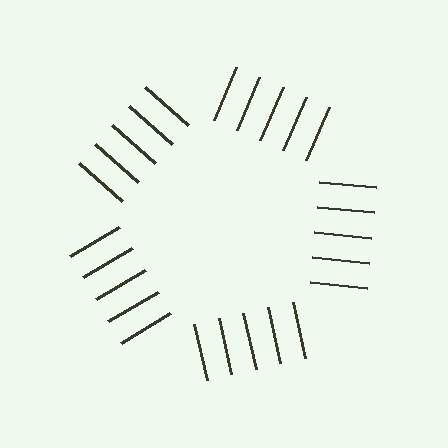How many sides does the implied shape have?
5 sides — the line-ends trace a pentagon.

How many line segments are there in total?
25 — 5 along each of the 5 edges.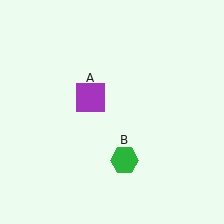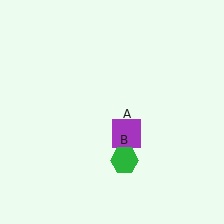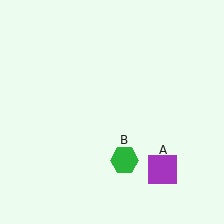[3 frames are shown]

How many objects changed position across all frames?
1 object changed position: purple square (object A).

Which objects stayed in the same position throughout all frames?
Green hexagon (object B) remained stationary.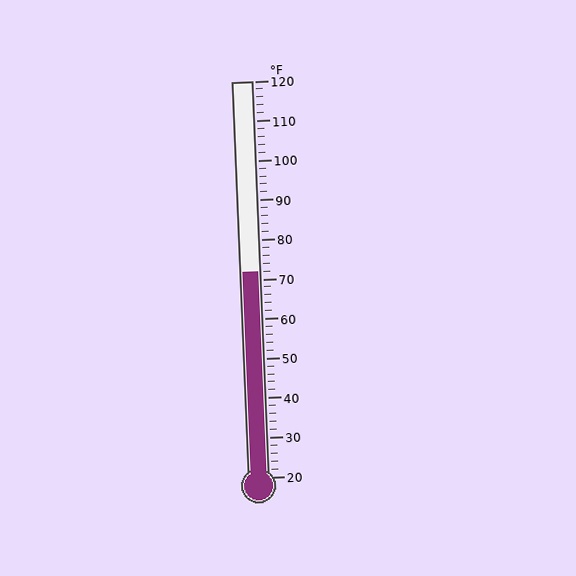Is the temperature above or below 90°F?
The temperature is below 90°F.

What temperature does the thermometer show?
The thermometer shows approximately 72°F.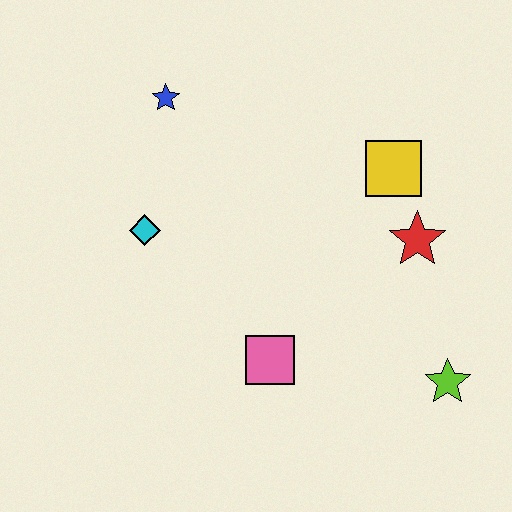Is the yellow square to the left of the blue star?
No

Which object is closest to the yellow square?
The red star is closest to the yellow square.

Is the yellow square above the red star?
Yes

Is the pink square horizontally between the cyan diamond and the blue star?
No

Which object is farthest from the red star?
The blue star is farthest from the red star.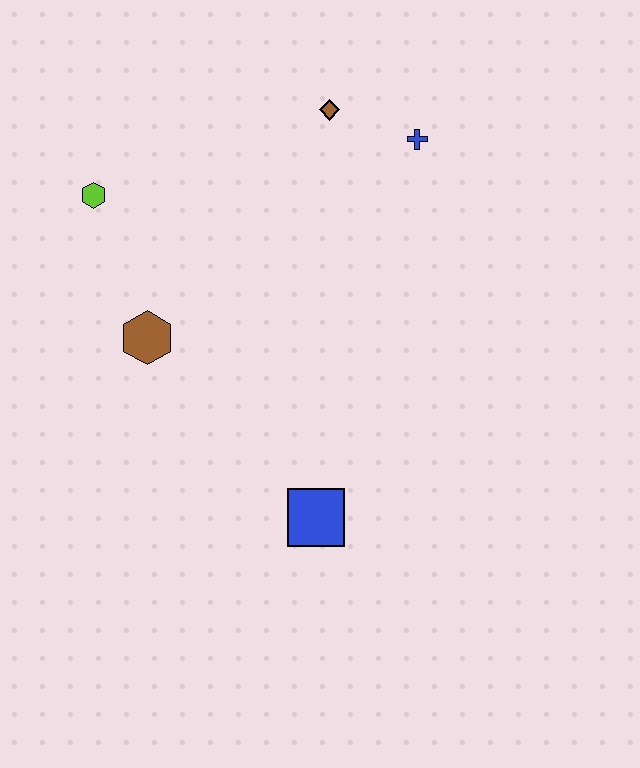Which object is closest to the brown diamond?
The blue cross is closest to the brown diamond.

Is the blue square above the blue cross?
No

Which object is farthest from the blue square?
The brown diamond is farthest from the blue square.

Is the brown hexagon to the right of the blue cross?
No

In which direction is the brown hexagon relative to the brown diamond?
The brown hexagon is below the brown diamond.